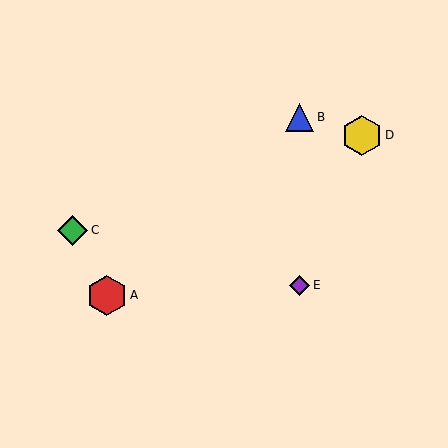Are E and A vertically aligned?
No, E is at x≈299 and A is at x≈107.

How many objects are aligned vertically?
2 objects (B, E) are aligned vertically.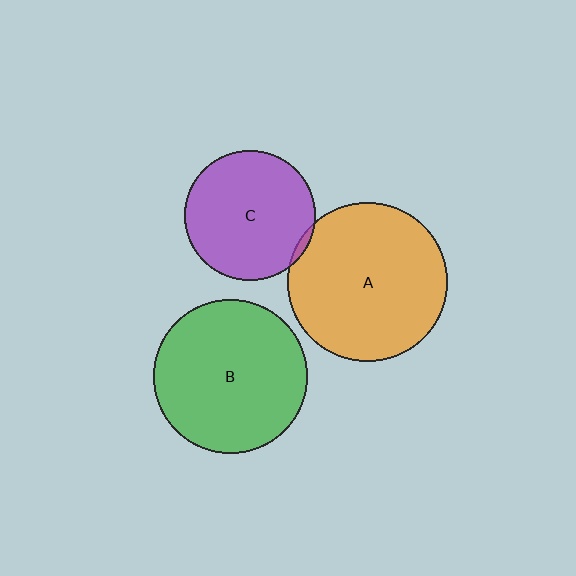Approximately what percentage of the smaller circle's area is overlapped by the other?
Approximately 5%.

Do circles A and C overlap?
Yes.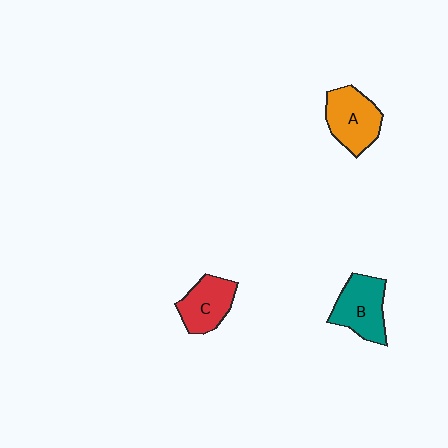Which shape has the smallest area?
Shape C (red).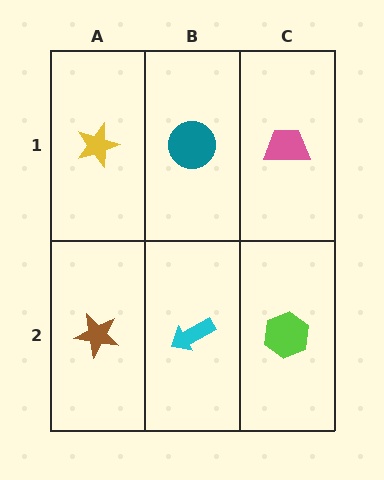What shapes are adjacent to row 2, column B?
A teal circle (row 1, column B), a brown star (row 2, column A), a lime hexagon (row 2, column C).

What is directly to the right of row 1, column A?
A teal circle.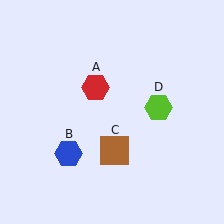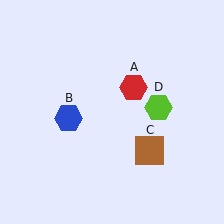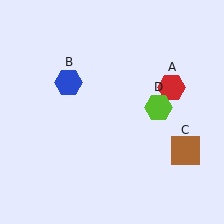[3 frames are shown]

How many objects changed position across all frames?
3 objects changed position: red hexagon (object A), blue hexagon (object B), brown square (object C).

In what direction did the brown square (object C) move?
The brown square (object C) moved right.